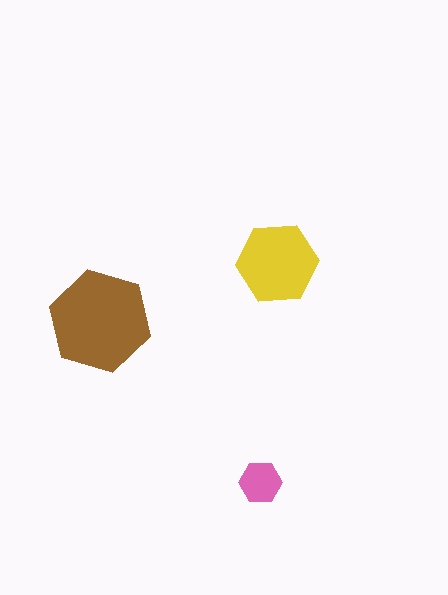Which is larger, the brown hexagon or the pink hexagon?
The brown one.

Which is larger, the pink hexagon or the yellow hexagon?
The yellow one.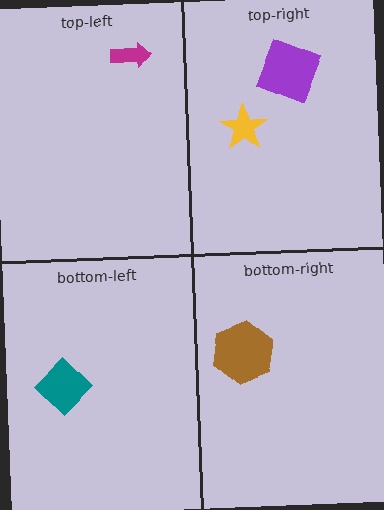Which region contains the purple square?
The top-right region.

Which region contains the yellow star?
The top-right region.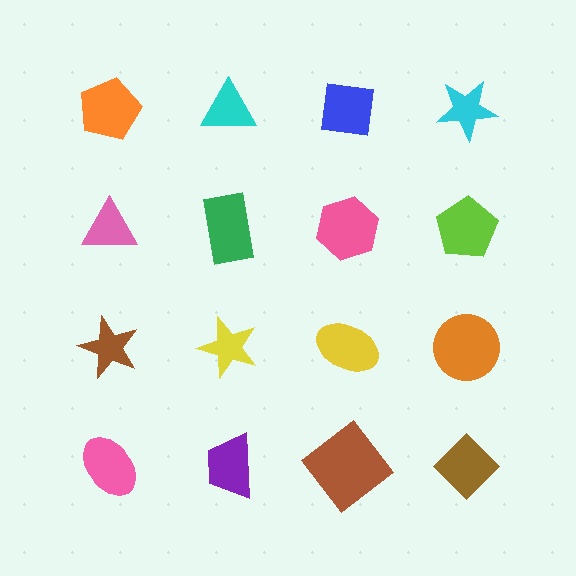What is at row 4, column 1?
A pink ellipse.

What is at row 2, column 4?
A lime pentagon.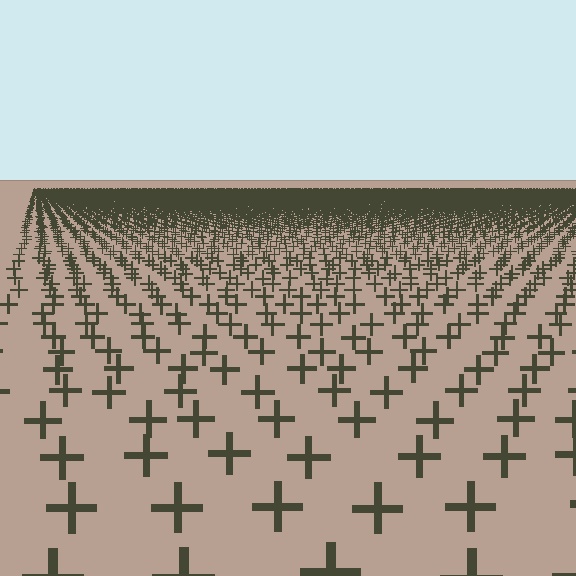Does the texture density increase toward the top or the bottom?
Density increases toward the top.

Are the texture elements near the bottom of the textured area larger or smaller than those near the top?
Larger. Near the bottom, elements are closer to the viewer and appear at a bigger on-screen size.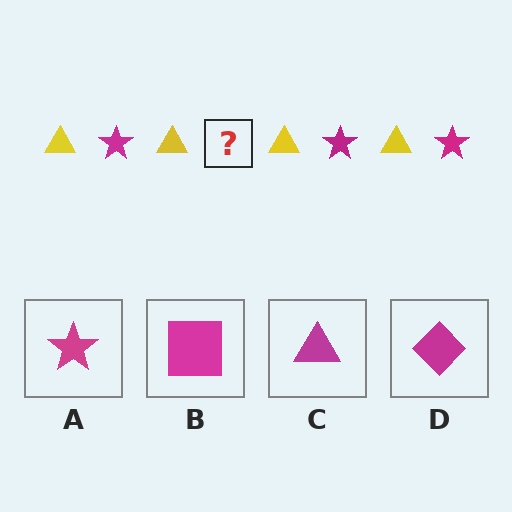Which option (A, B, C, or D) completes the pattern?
A.